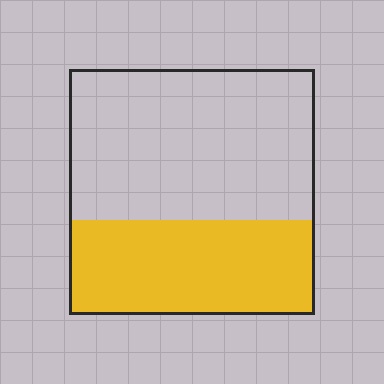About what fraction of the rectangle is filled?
About three eighths (3/8).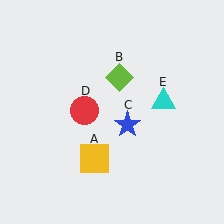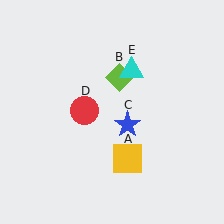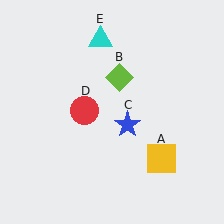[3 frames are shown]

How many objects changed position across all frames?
2 objects changed position: yellow square (object A), cyan triangle (object E).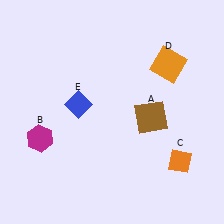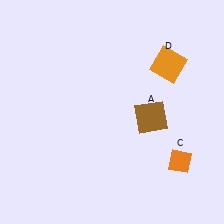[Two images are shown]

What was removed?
The blue diamond (E), the magenta hexagon (B) were removed in Image 2.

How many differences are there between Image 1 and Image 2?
There are 2 differences between the two images.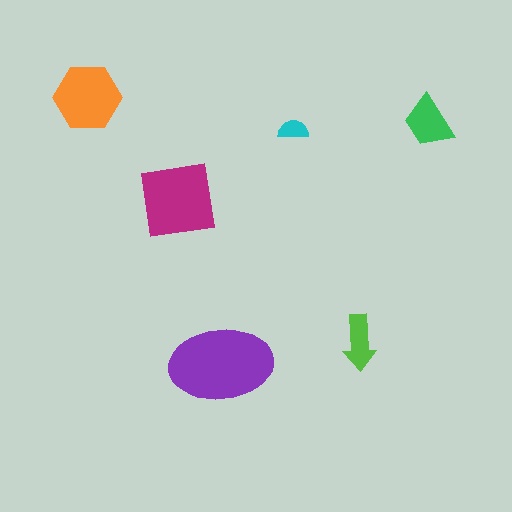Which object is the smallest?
The cyan semicircle.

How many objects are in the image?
There are 6 objects in the image.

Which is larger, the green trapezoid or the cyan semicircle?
The green trapezoid.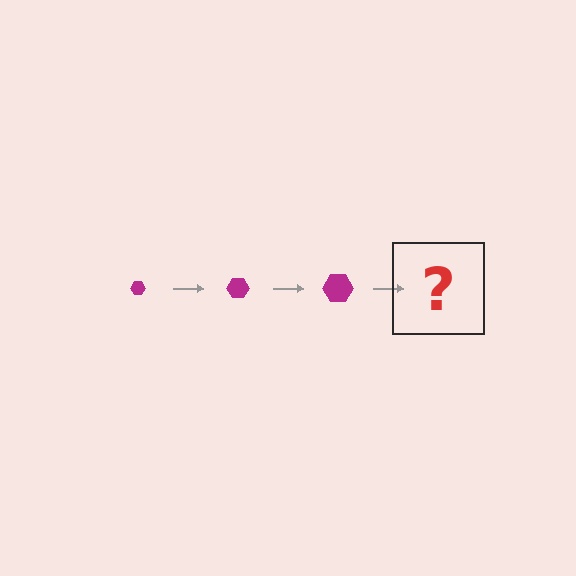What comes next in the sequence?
The next element should be a magenta hexagon, larger than the previous one.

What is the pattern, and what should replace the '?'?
The pattern is that the hexagon gets progressively larger each step. The '?' should be a magenta hexagon, larger than the previous one.